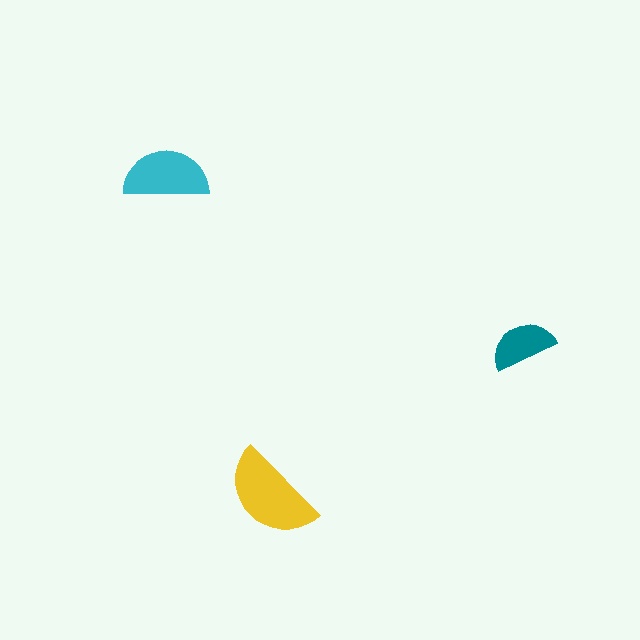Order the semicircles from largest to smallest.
the yellow one, the cyan one, the teal one.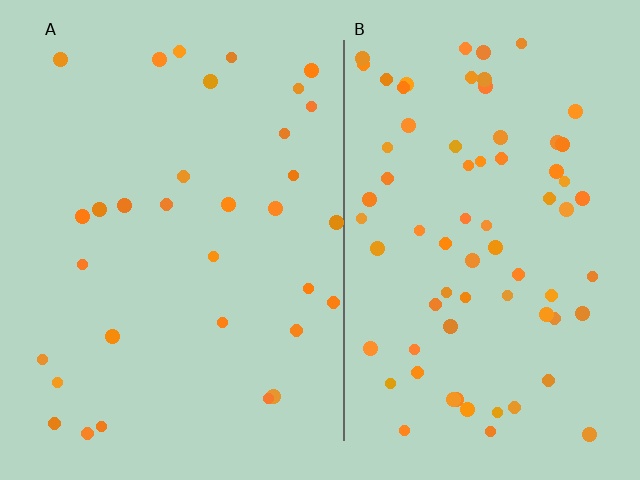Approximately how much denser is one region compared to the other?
Approximately 2.2× — region B over region A.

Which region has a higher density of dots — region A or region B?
B (the right).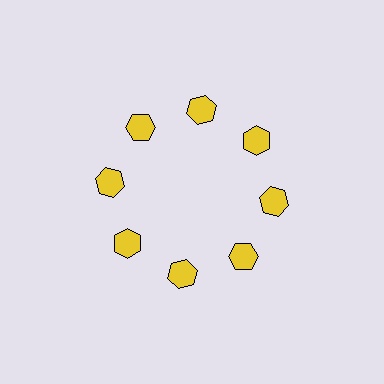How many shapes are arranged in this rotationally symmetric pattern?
There are 8 shapes, arranged in 8 groups of 1.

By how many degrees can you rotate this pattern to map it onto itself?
The pattern maps onto itself every 45 degrees of rotation.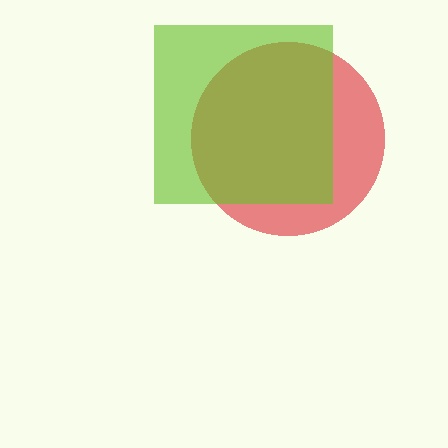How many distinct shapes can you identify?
There are 2 distinct shapes: a red circle, a lime square.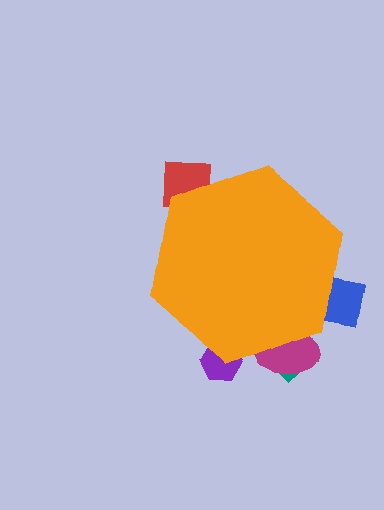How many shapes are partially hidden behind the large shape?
5 shapes are partially hidden.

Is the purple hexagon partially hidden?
Yes, the purple hexagon is partially hidden behind the orange hexagon.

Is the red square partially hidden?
Yes, the red square is partially hidden behind the orange hexagon.